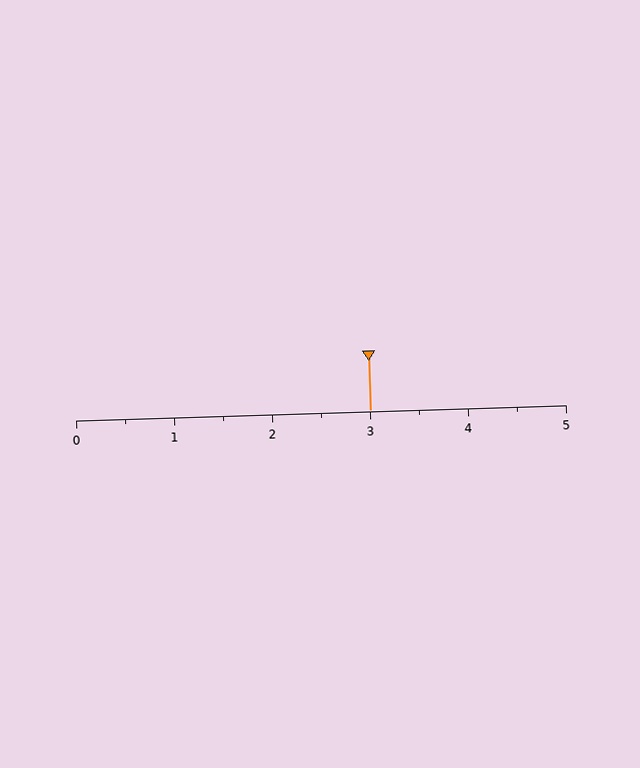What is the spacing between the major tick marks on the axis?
The major ticks are spaced 1 apart.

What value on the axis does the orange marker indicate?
The marker indicates approximately 3.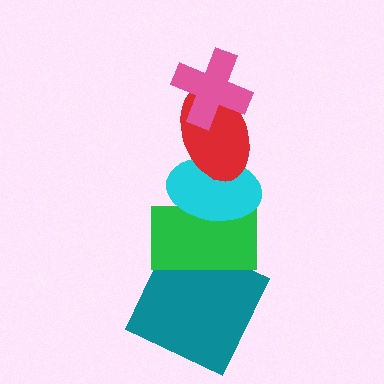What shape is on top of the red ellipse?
The pink cross is on top of the red ellipse.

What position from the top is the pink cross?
The pink cross is 1st from the top.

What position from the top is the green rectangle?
The green rectangle is 4th from the top.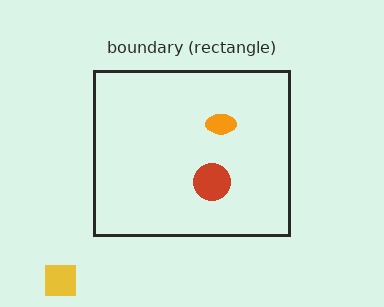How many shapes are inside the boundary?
2 inside, 1 outside.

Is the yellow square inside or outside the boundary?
Outside.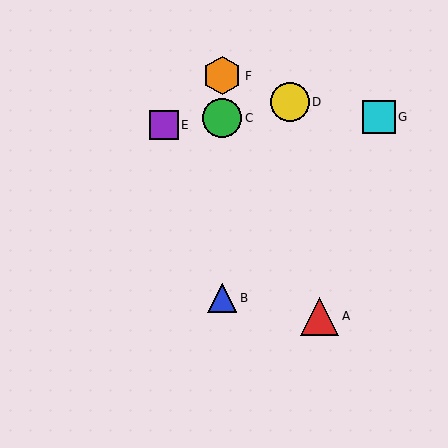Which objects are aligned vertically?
Objects B, C, F are aligned vertically.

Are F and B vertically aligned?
Yes, both are at x≈222.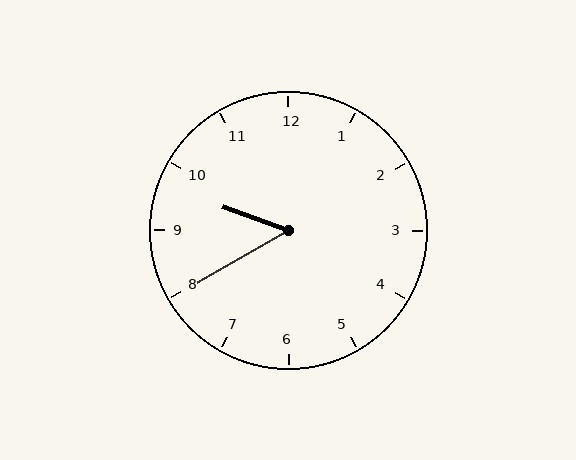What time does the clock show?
9:40.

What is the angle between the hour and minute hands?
Approximately 50 degrees.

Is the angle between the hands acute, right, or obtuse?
It is acute.